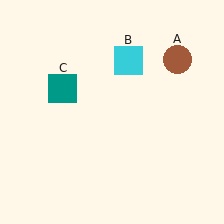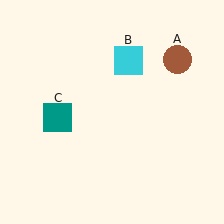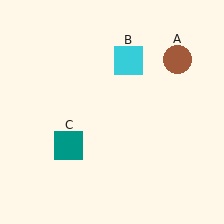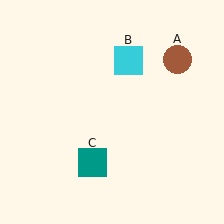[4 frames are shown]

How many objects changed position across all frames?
1 object changed position: teal square (object C).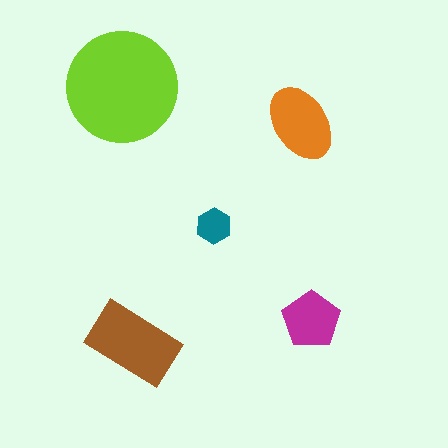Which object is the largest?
The lime circle.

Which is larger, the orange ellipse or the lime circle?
The lime circle.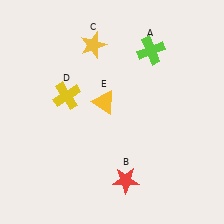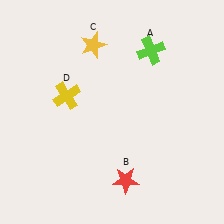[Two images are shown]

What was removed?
The yellow triangle (E) was removed in Image 2.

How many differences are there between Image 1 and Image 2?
There is 1 difference between the two images.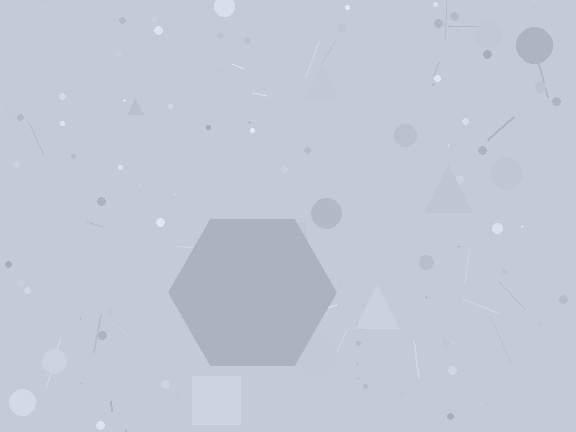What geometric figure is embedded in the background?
A hexagon is embedded in the background.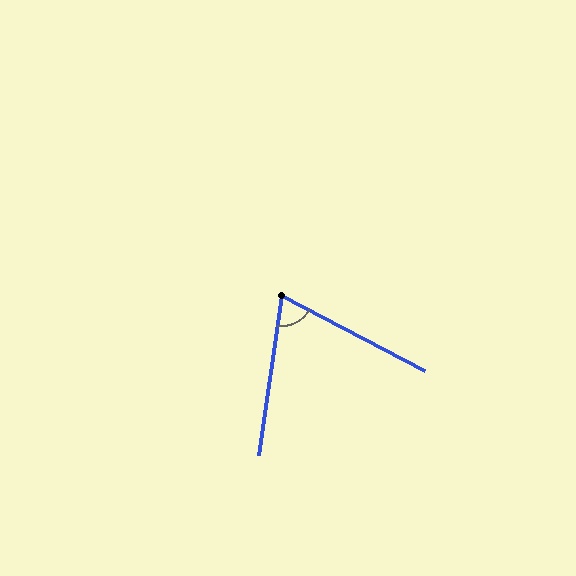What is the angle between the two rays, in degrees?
Approximately 70 degrees.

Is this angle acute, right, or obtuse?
It is acute.